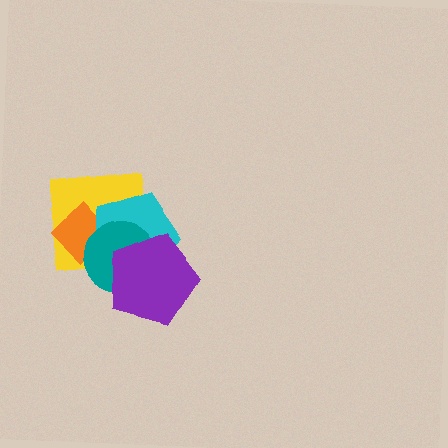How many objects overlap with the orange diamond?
3 objects overlap with the orange diamond.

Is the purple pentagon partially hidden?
No, no other shape covers it.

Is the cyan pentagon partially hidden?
Yes, it is partially covered by another shape.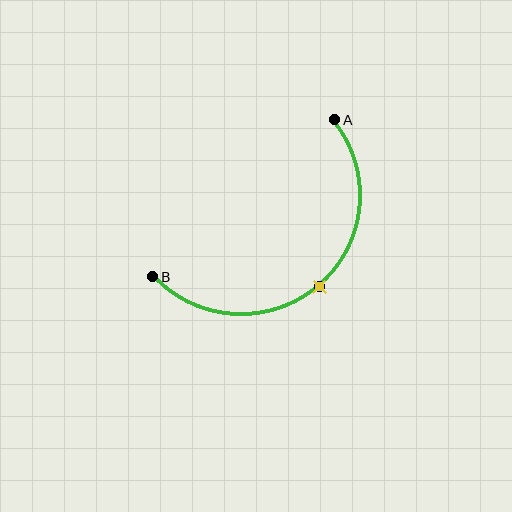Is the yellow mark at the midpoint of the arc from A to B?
Yes. The yellow mark lies on the arc at equal arc-length from both A and B — it is the arc midpoint.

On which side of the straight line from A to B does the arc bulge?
The arc bulges below and to the right of the straight line connecting A and B.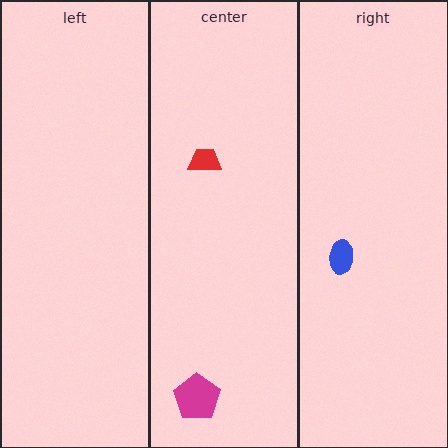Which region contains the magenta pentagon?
The center region.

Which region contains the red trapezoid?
The center region.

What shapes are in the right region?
The blue ellipse.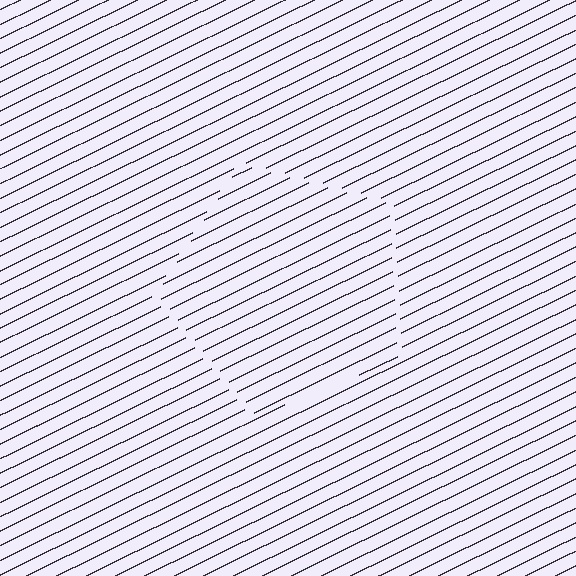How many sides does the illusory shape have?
5 sides — the line-ends trace a pentagon.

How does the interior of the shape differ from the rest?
The interior of the shape contains the same grating, shifted by half a period — the contour is defined by the phase discontinuity where line-ends from the inner and outer gratings abut.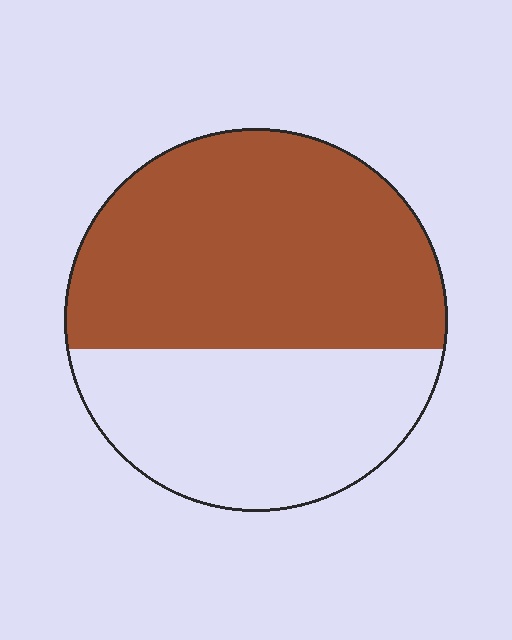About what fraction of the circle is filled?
About three fifths (3/5).